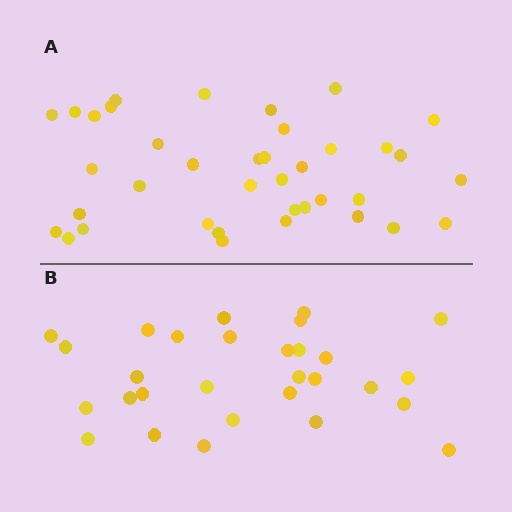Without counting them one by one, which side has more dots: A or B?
Region A (the top region) has more dots.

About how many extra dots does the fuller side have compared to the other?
Region A has roughly 8 or so more dots than region B.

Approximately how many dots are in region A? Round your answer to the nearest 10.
About 40 dots. (The exact count is 38, which rounds to 40.)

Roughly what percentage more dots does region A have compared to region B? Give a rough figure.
About 30% more.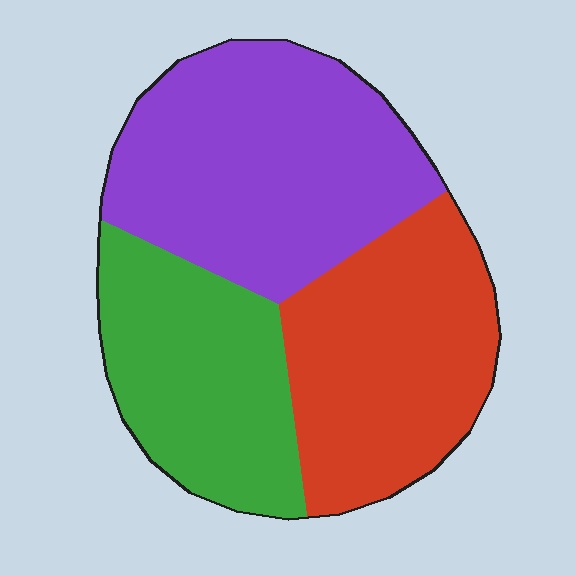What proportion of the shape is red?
Red takes up about one third (1/3) of the shape.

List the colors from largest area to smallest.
From largest to smallest: purple, red, green.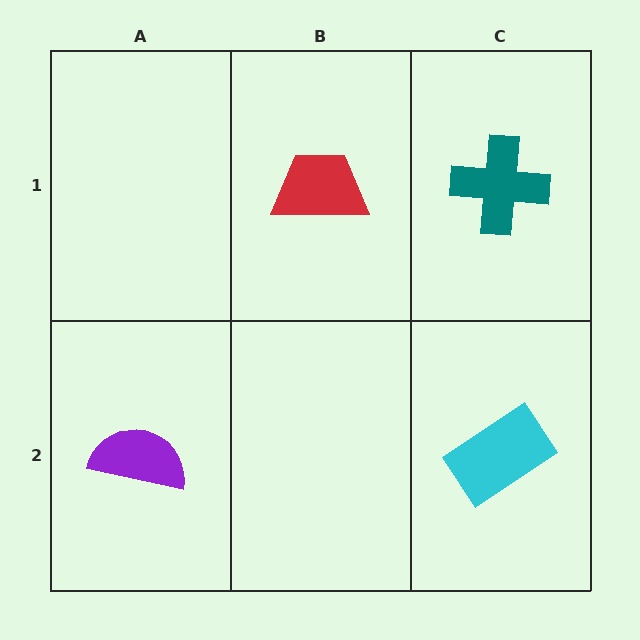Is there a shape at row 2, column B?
No, that cell is empty.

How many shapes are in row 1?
2 shapes.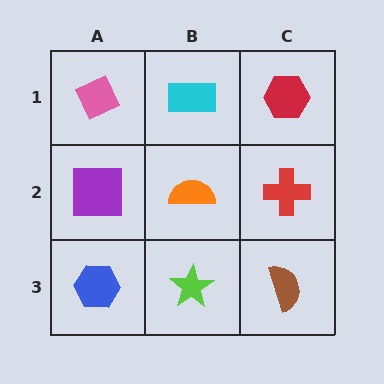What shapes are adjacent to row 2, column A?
A pink diamond (row 1, column A), a blue hexagon (row 3, column A), an orange semicircle (row 2, column B).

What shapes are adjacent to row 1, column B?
An orange semicircle (row 2, column B), a pink diamond (row 1, column A), a red hexagon (row 1, column C).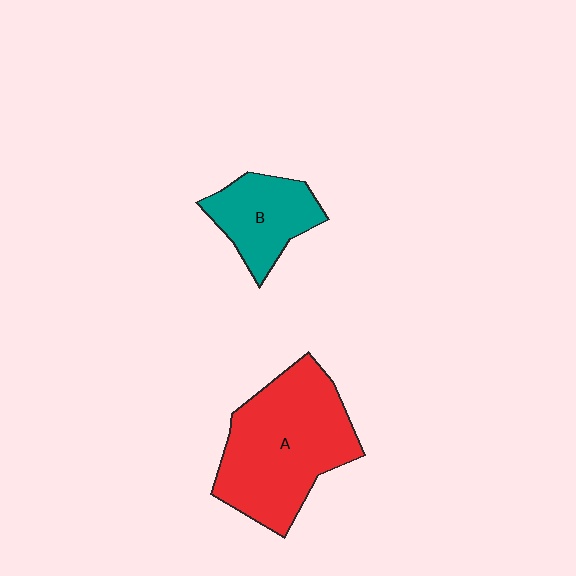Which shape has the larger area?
Shape A (red).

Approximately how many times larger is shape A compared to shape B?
Approximately 2.0 times.